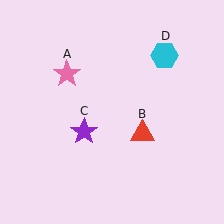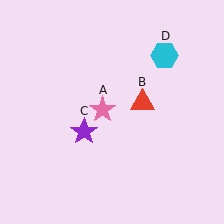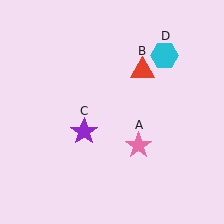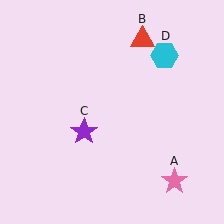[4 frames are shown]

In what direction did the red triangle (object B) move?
The red triangle (object B) moved up.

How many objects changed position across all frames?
2 objects changed position: pink star (object A), red triangle (object B).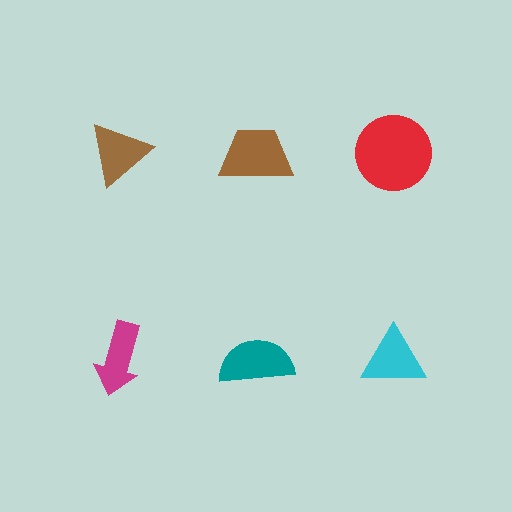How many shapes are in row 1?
3 shapes.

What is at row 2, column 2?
A teal semicircle.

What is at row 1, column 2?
A brown trapezoid.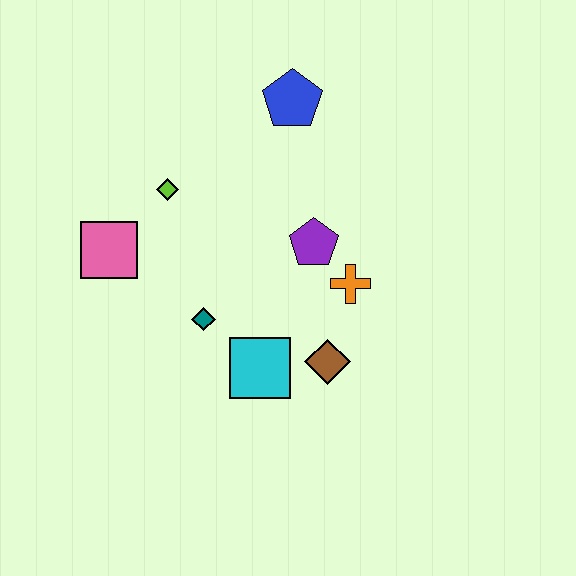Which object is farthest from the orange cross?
The pink square is farthest from the orange cross.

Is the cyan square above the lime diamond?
No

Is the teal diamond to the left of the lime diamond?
No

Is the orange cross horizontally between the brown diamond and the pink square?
No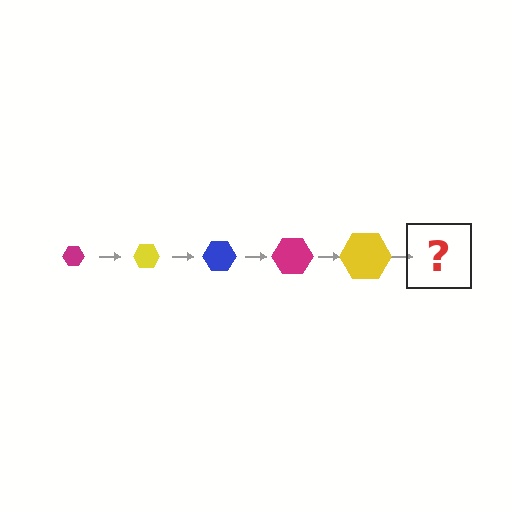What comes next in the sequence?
The next element should be a blue hexagon, larger than the previous one.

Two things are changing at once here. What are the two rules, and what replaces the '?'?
The two rules are that the hexagon grows larger each step and the color cycles through magenta, yellow, and blue. The '?' should be a blue hexagon, larger than the previous one.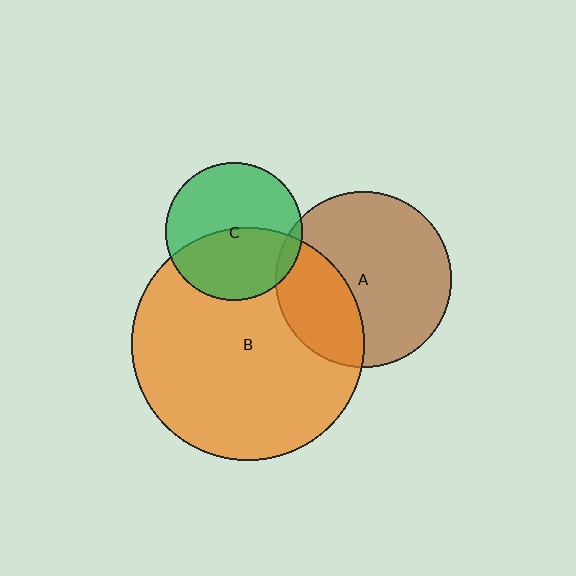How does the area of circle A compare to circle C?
Approximately 1.6 times.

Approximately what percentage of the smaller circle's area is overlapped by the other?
Approximately 30%.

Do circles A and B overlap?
Yes.